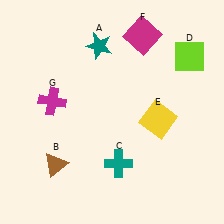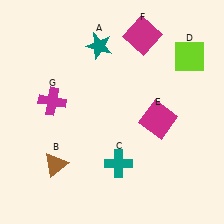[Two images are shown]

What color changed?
The square (E) changed from yellow in Image 1 to magenta in Image 2.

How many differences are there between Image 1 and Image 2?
There is 1 difference between the two images.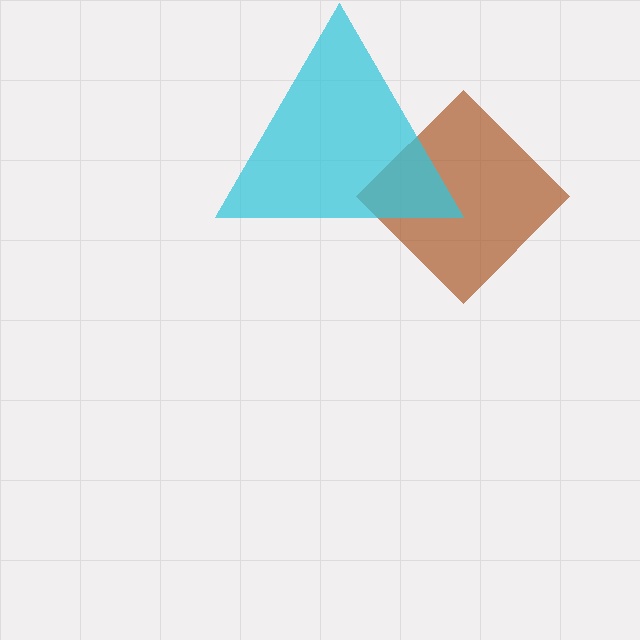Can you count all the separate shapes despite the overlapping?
Yes, there are 2 separate shapes.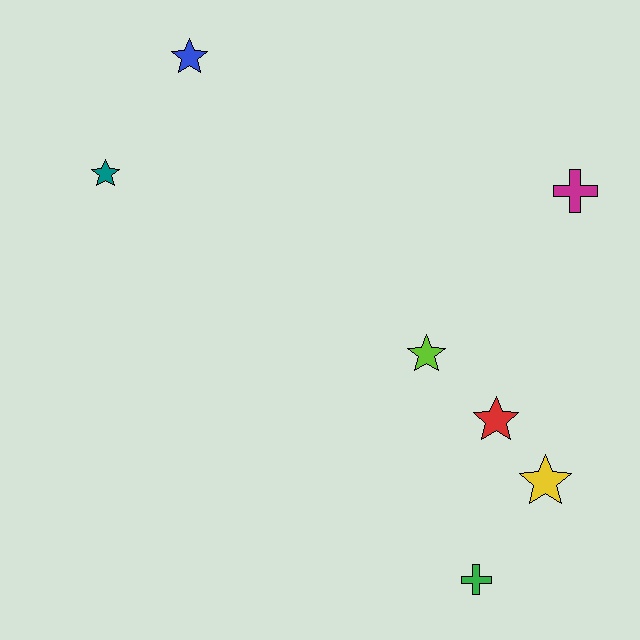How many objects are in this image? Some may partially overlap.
There are 7 objects.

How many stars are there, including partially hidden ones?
There are 5 stars.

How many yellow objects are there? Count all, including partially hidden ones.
There is 1 yellow object.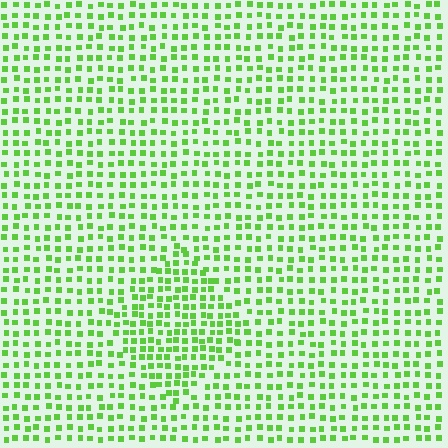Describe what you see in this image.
The image contains small lime elements arranged at two different densities. A diamond-shaped region is visible where the elements are more densely packed than the surrounding area.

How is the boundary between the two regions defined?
The boundary is defined by a change in element density (approximately 1.5x ratio). All elements are the same color, size, and shape.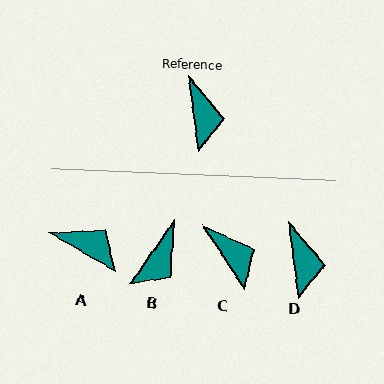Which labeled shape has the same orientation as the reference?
D.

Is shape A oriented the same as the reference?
No, it is off by about 53 degrees.